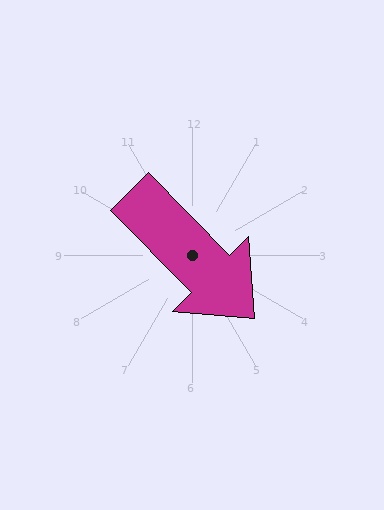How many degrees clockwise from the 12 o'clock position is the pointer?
Approximately 135 degrees.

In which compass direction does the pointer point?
Southeast.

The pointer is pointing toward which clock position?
Roughly 5 o'clock.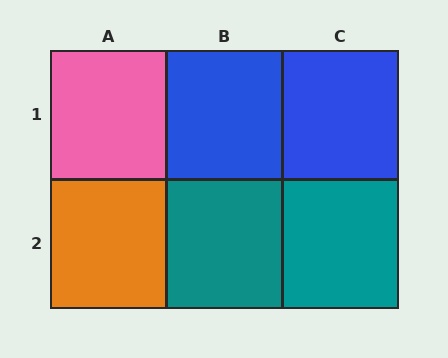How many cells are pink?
1 cell is pink.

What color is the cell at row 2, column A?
Orange.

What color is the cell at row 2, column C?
Teal.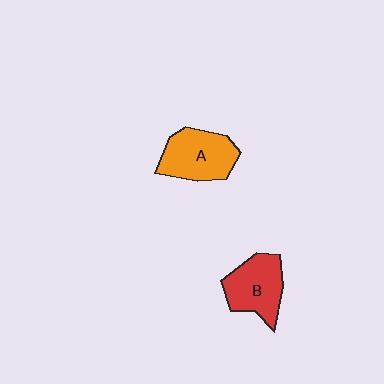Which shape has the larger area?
Shape A (orange).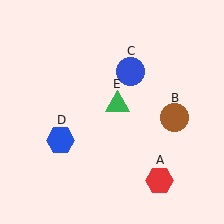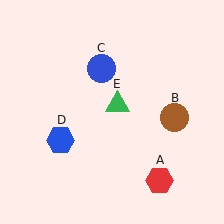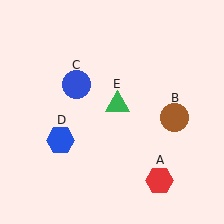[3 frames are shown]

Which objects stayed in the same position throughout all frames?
Red hexagon (object A) and brown circle (object B) and blue hexagon (object D) and green triangle (object E) remained stationary.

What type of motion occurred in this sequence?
The blue circle (object C) rotated counterclockwise around the center of the scene.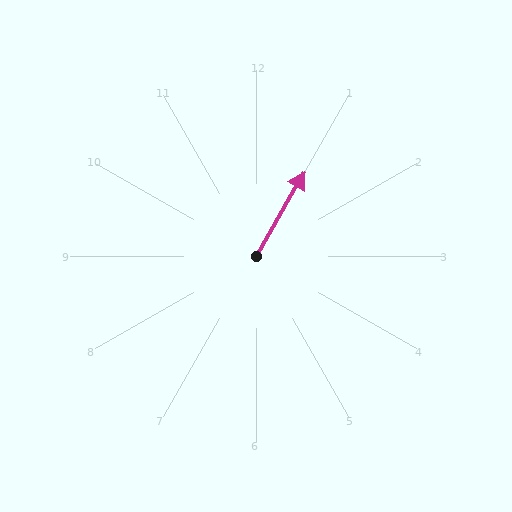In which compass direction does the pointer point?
Northeast.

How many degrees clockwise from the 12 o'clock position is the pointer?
Approximately 30 degrees.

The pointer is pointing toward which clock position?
Roughly 1 o'clock.